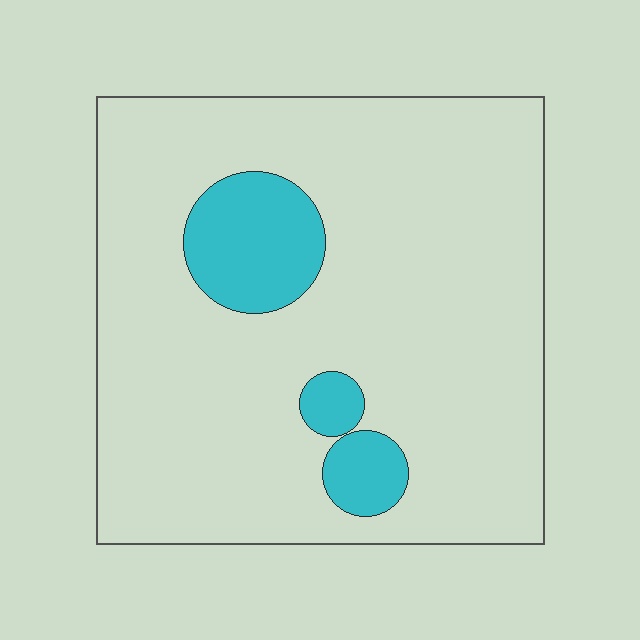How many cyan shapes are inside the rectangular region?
3.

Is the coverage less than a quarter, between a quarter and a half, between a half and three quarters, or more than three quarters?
Less than a quarter.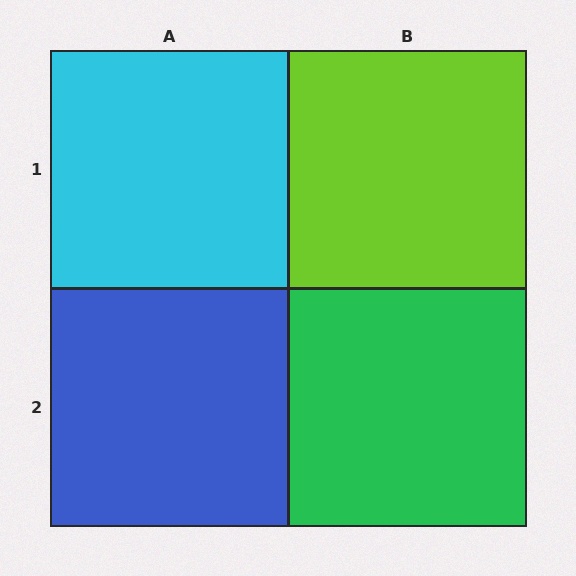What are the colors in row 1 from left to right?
Cyan, lime.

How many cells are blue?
1 cell is blue.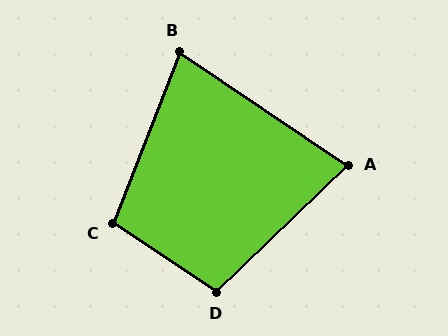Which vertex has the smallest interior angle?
B, at approximately 77 degrees.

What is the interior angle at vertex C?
Approximately 102 degrees (obtuse).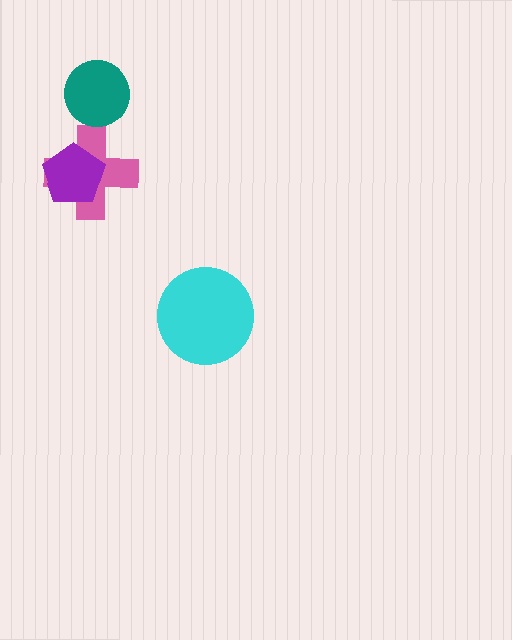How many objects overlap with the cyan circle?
0 objects overlap with the cyan circle.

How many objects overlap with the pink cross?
1 object overlaps with the pink cross.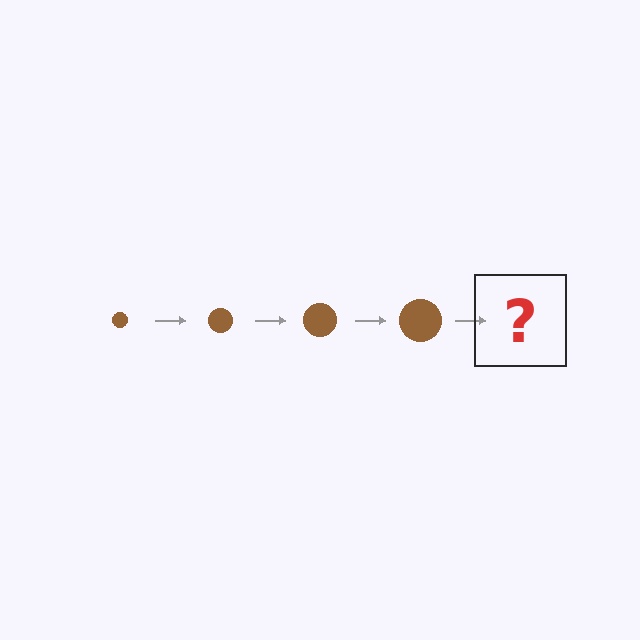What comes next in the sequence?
The next element should be a brown circle, larger than the previous one.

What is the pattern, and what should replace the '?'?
The pattern is that the circle gets progressively larger each step. The '?' should be a brown circle, larger than the previous one.